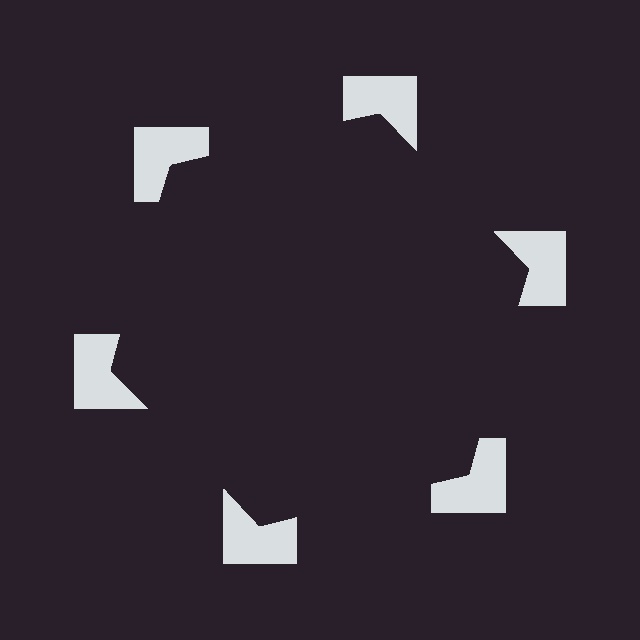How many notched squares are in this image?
There are 6 — one at each vertex of the illusory hexagon.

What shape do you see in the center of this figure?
An illusory hexagon — its edges are inferred from the aligned wedge cuts in the notched squares, not physically drawn.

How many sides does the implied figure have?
6 sides.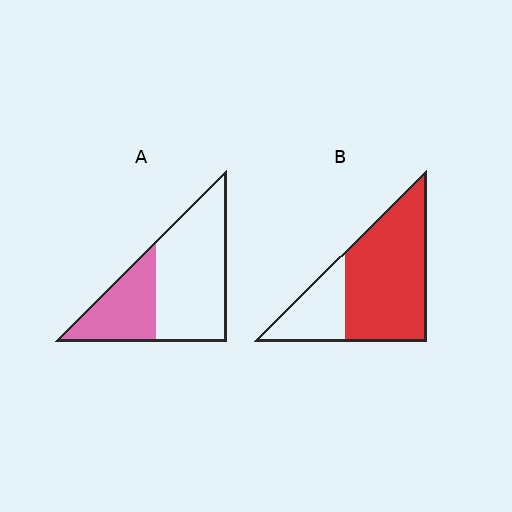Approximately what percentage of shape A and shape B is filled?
A is approximately 35% and B is approximately 70%.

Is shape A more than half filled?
No.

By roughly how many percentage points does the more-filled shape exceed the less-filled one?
By roughly 35 percentage points (B over A).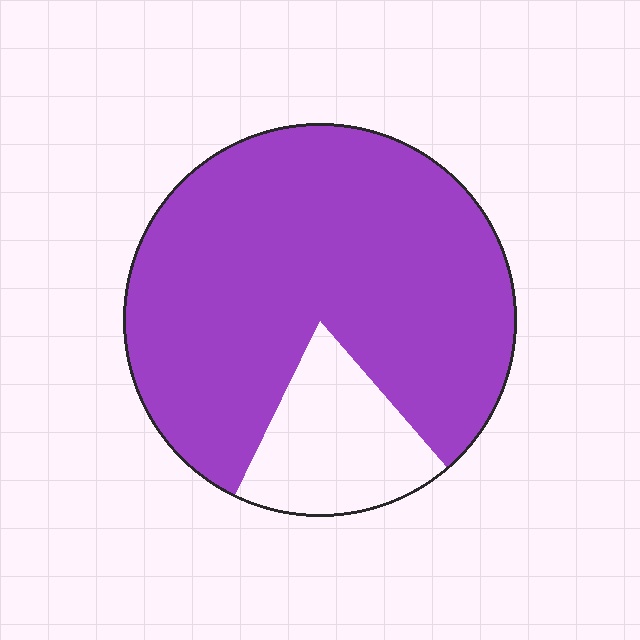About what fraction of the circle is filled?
About four fifths (4/5).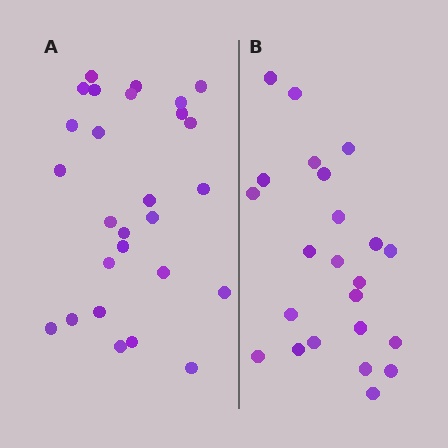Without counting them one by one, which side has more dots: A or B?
Region A (the left region) has more dots.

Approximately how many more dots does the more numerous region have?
Region A has about 4 more dots than region B.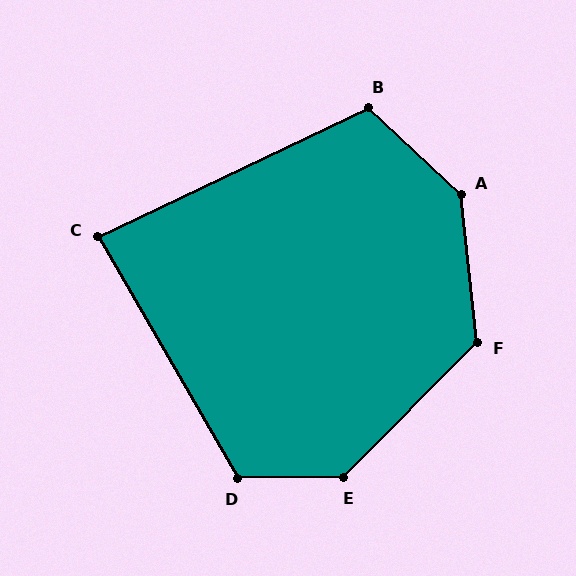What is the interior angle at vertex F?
Approximately 129 degrees (obtuse).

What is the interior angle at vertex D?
Approximately 119 degrees (obtuse).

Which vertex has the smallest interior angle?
C, at approximately 85 degrees.